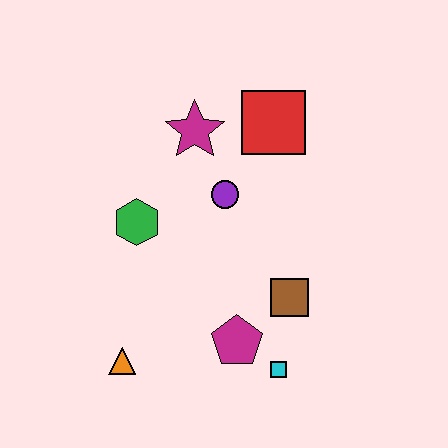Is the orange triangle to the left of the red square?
Yes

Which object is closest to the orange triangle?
The magenta pentagon is closest to the orange triangle.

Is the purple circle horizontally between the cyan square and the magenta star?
Yes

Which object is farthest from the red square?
The orange triangle is farthest from the red square.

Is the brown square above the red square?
No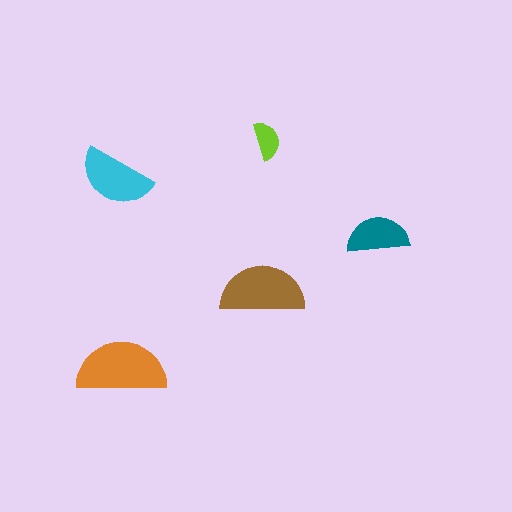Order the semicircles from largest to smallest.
the orange one, the brown one, the cyan one, the teal one, the lime one.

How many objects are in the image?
There are 5 objects in the image.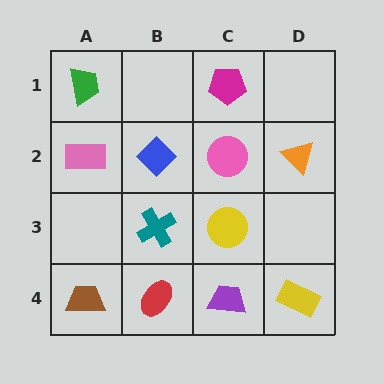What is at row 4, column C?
A purple trapezoid.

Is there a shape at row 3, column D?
No, that cell is empty.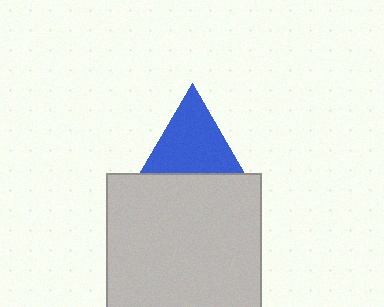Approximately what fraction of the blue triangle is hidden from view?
Roughly 40% of the blue triangle is hidden behind the light gray square.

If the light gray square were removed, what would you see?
You would see the complete blue triangle.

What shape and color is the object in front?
The object in front is a light gray square.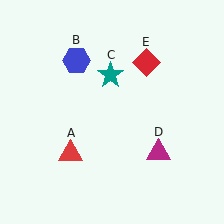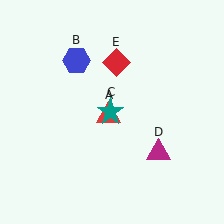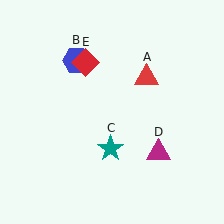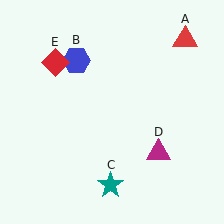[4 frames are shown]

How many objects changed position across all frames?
3 objects changed position: red triangle (object A), teal star (object C), red diamond (object E).